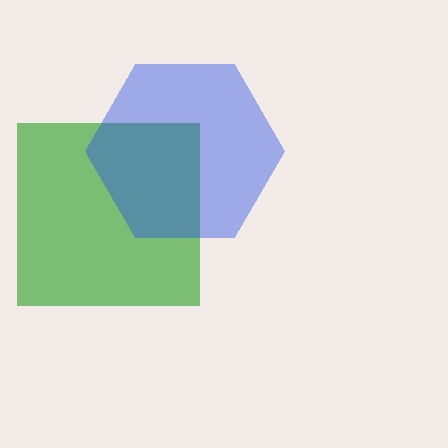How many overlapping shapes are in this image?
There are 2 overlapping shapes in the image.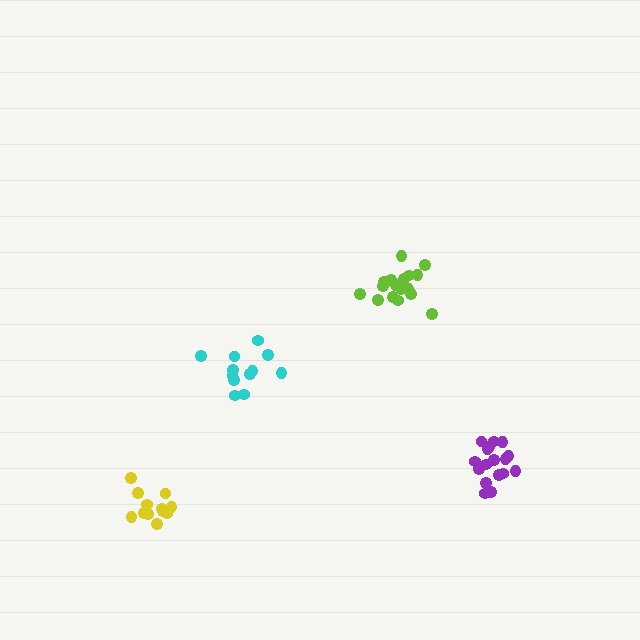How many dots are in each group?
Group 1: 17 dots, Group 2: 17 dots, Group 3: 12 dots, Group 4: 12 dots (58 total).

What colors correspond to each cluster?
The clusters are colored: purple, lime, yellow, cyan.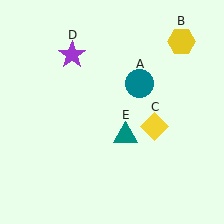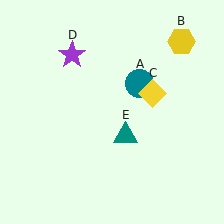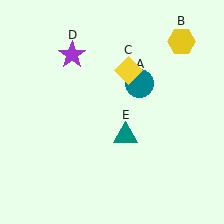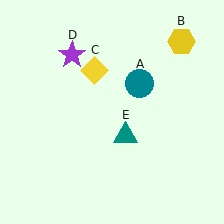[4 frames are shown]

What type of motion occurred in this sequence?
The yellow diamond (object C) rotated counterclockwise around the center of the scene.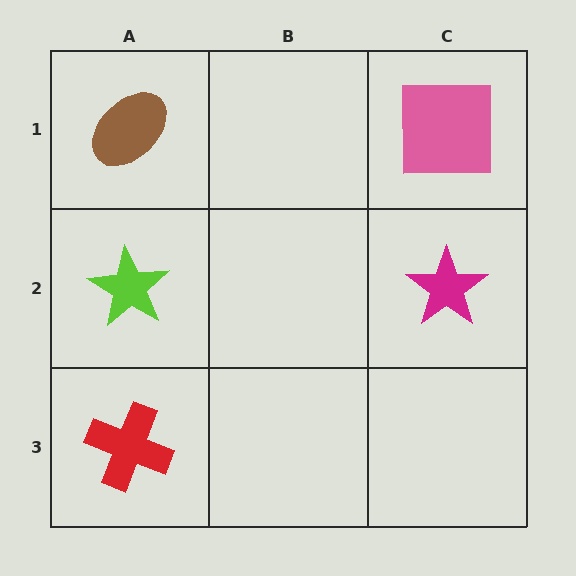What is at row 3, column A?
A red cross.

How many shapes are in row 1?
2 shapes.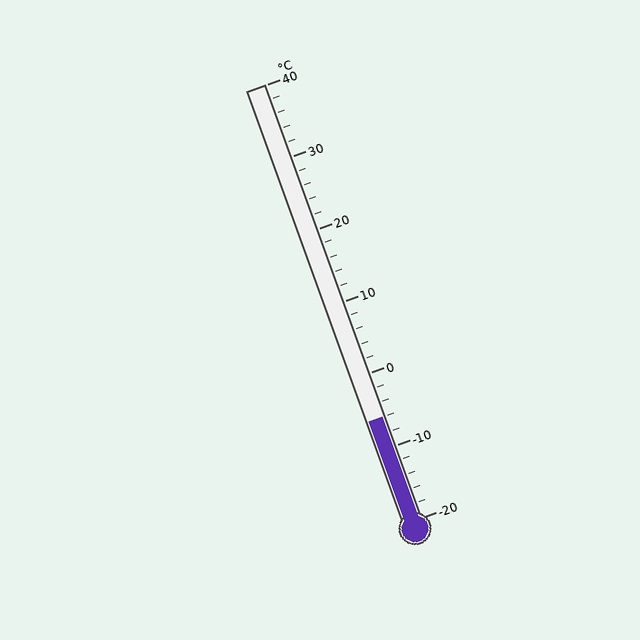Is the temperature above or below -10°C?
The temperature is above -10°C.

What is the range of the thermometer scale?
The thermometer scale ranges from -20°C to 40°C.